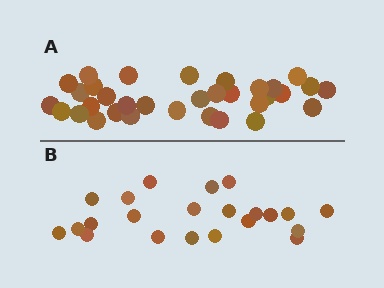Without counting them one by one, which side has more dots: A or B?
Region A (the top region) has more dots.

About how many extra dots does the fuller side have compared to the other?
Region A has roughly 12 or so more dots than region B.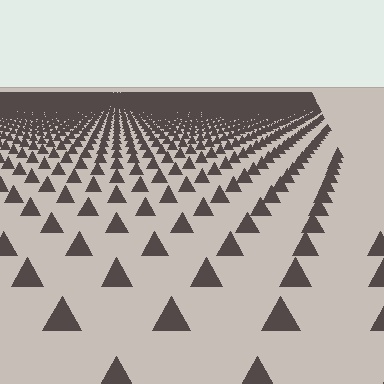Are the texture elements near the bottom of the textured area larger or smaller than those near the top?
Larger. Near the bottom, elements are closer to the viewer and appear at a bigger on-screen size.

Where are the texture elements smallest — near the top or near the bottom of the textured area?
Near the top.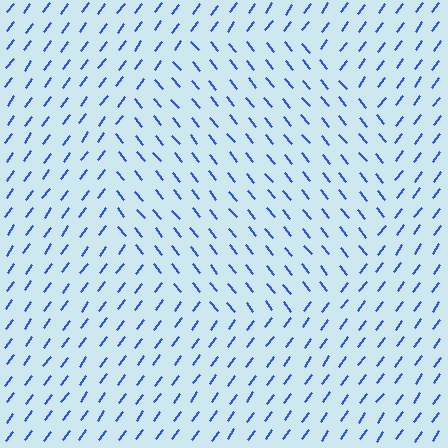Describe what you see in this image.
The image is filled with small blue line segments. A circle region in the image has lines oriented differently from the surrounding lines, creating a visible texture boundary.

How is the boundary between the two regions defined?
The boundary is defined purely by a change in line orientation (approximately 76 degrees difference). All lines are the same color and thickness.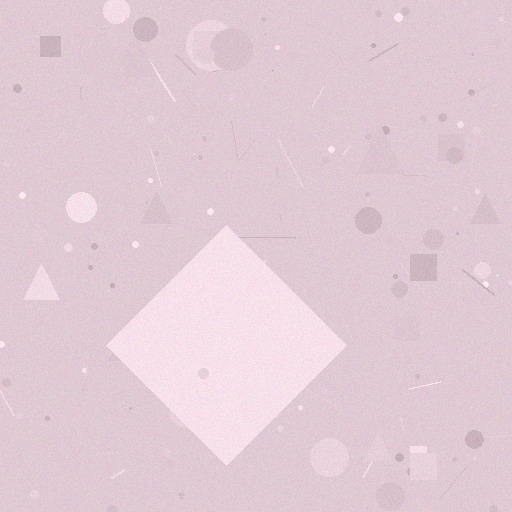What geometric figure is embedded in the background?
A diamond is embedded in the background.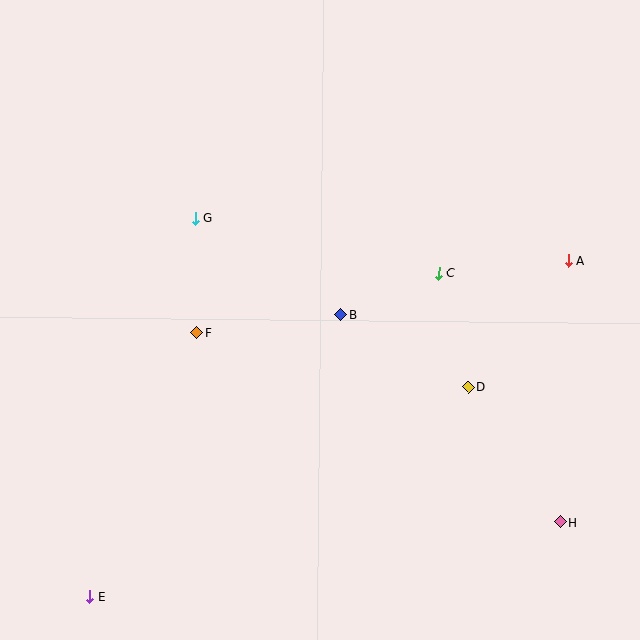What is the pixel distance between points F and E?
The distance between F and E is 285 pixels.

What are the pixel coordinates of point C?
Point C is at (439, 274).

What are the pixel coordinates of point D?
Point D is at (468, 387).